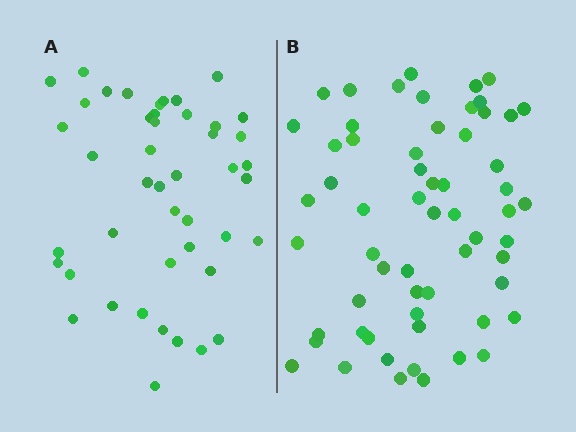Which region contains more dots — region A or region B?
Region B (the right region) has more dots.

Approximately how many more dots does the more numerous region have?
Region B has approximately 15 more dots than region A.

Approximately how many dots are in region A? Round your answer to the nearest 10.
About 40 dots. (The exact count is 45, which rounds to 40.)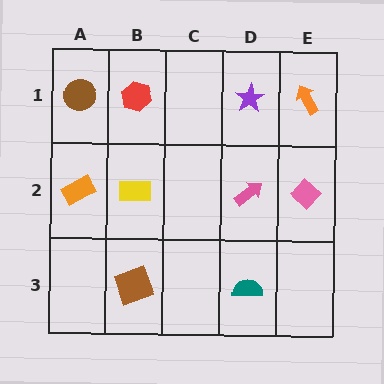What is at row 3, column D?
A teal semicircle.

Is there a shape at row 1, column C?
No, that cell is empty.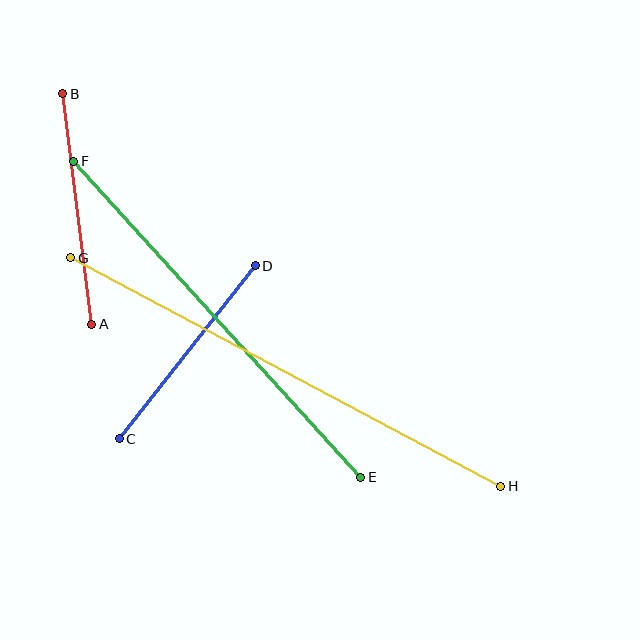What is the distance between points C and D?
The distance is approximately 220 pixels.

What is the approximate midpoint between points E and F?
The midpoint is at approximately (217, 319) pixels.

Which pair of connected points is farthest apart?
Points G and H are farthest apart.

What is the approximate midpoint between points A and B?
The midpoint is at approximately (77, 209) pixels.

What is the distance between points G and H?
The distance is approximately 487 pixels.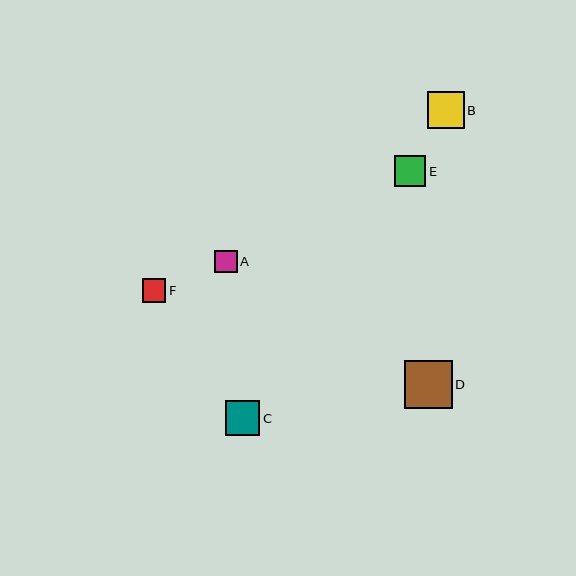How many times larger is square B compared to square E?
Square B is approximately 1.2 times the size of square E.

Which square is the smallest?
Square A is the smallest with a size of approximately 23 pixels.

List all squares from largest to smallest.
From largest to smallest: D, B, C, E, F, A.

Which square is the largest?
Square D is the largest with a size of approximately 48 pixels.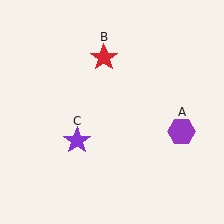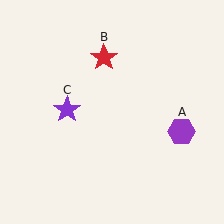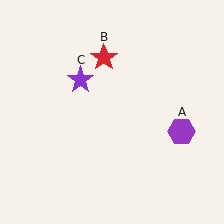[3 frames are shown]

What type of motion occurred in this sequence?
The purple star (object C) rotated clockwise around the center of the scene.